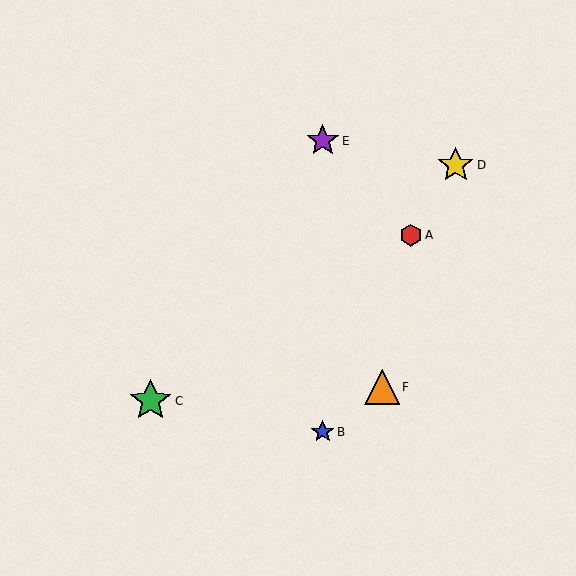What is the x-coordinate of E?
Object E is at x≈323.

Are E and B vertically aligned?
Yes, both are at x≈323.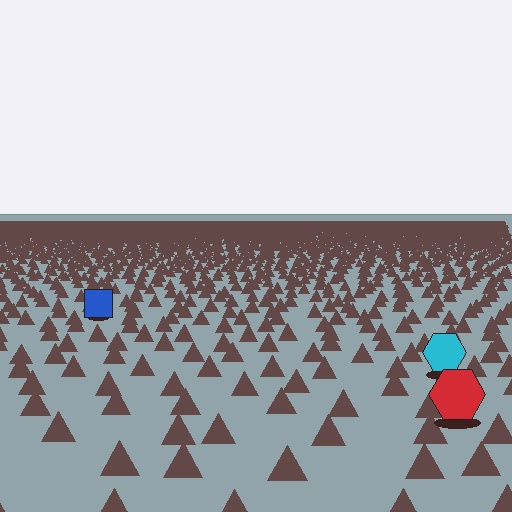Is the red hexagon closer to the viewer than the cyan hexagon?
Yes. The red hexagon is closer — you can tell from the texture gradient: the ground texture is coarser near it.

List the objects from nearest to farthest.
From nearest to farthest: the red hexagon, the cyan hexagon, the blue square.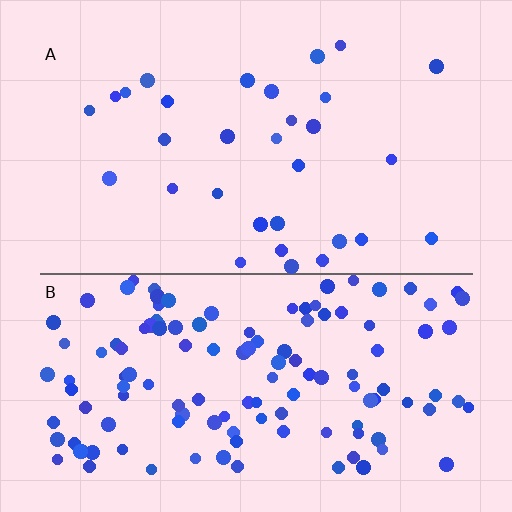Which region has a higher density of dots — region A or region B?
B (the bottom).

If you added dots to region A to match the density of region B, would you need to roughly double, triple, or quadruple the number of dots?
Approximately quadruple.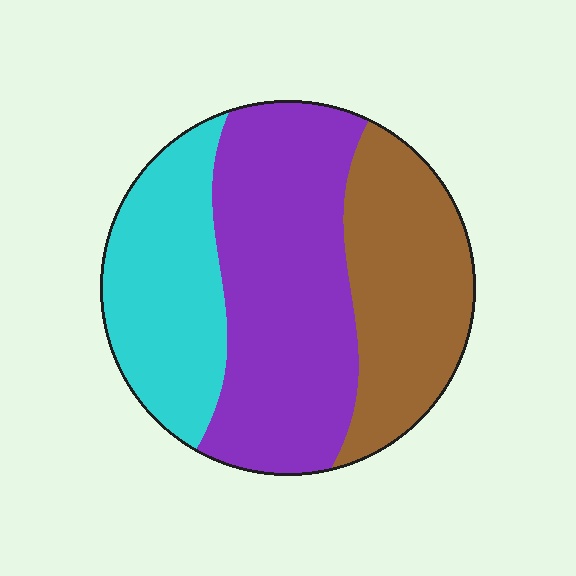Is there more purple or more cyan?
Purple.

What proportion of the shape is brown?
Brown covers 29% of the shape.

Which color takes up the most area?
Purple, at roughly 45%.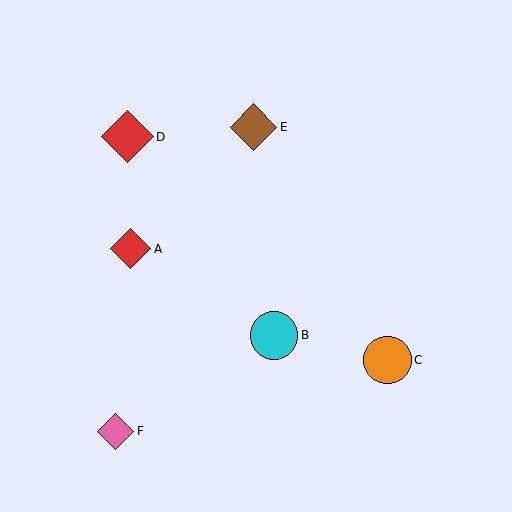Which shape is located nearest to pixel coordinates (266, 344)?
The cyan circle (labeled B) at (274, 335) is nearest to that location.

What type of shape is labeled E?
Shape E is a brown diamond.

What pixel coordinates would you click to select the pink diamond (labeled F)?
Click at (115, 431) to select the pink diamond F.